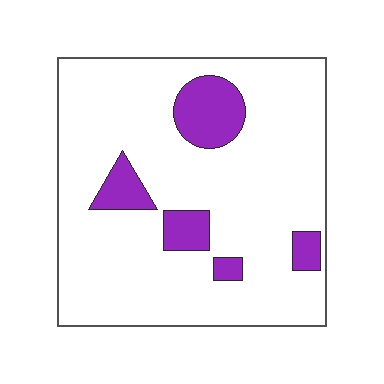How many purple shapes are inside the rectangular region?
5.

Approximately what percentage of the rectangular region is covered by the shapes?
Approximately 15%.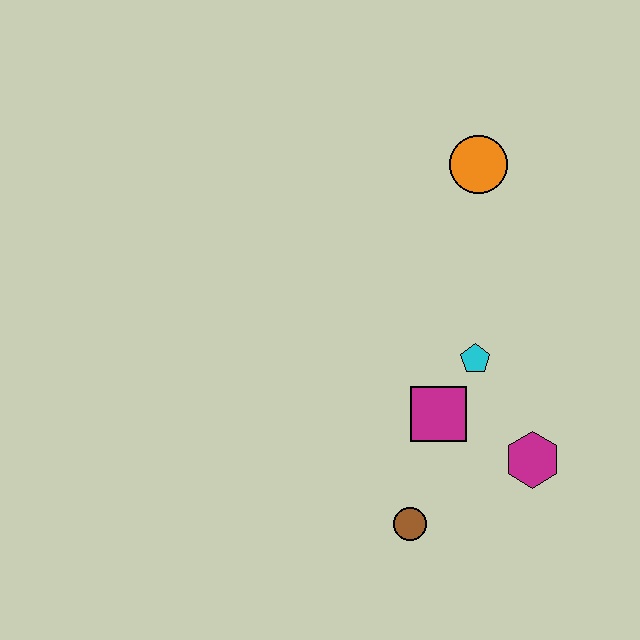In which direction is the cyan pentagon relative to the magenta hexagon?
The cyan pentagon is above the magenta hexagon.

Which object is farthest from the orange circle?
The brown circle is farthest from the orange circle.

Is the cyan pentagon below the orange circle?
Yes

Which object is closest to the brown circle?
The magenta square is closest to the brown circle.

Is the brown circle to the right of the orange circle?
No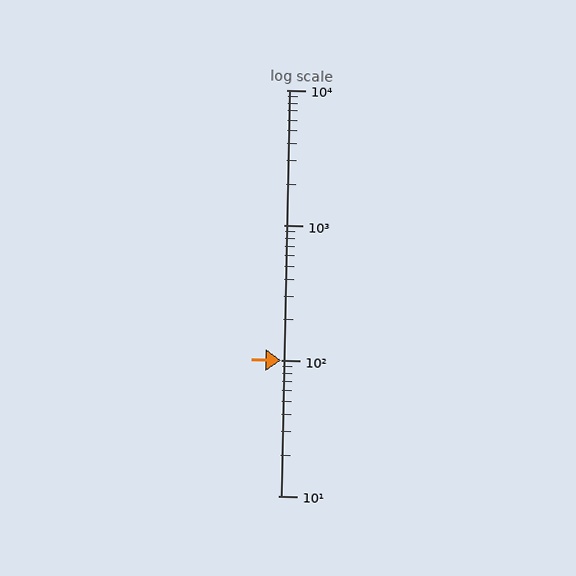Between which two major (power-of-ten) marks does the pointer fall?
The pointer is between 100 and 1000.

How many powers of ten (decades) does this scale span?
The scale spans 3 decades, from 10 to 10000.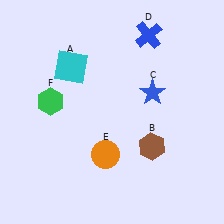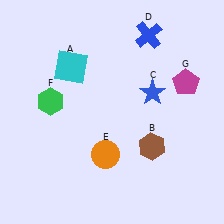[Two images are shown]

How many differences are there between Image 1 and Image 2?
There is 1 difference between the two images.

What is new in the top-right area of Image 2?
A magenta pentagon (G) was added in the top-right area of Image 2.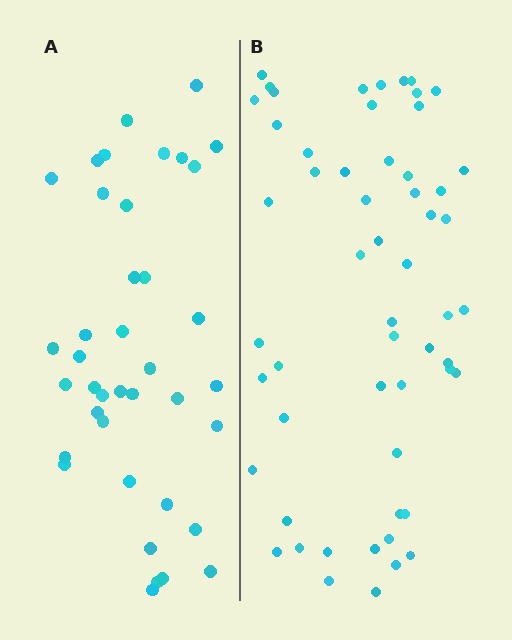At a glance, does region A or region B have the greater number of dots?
Region B (the right region) has more dots.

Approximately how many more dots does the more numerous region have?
Region B has approximately 15 more dots than region A.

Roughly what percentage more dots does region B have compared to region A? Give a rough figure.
About 45% more.